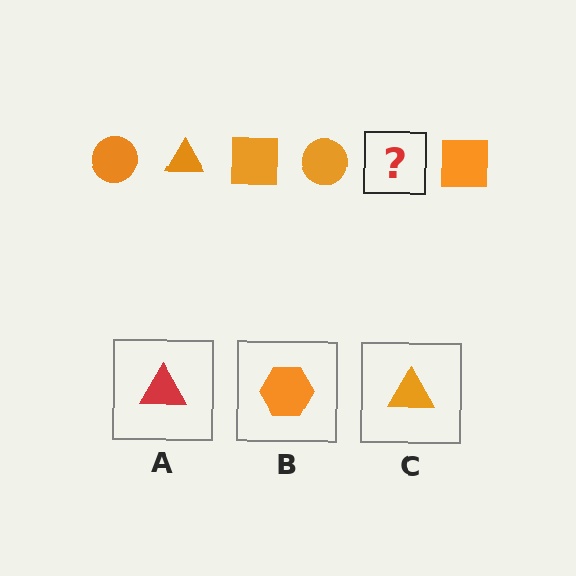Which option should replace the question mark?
Option C.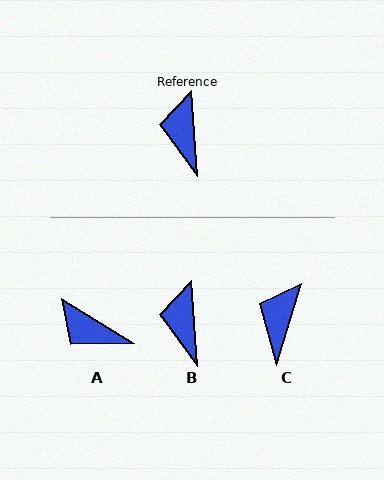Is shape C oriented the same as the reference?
No, it is off by about 21 degrees.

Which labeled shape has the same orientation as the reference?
B.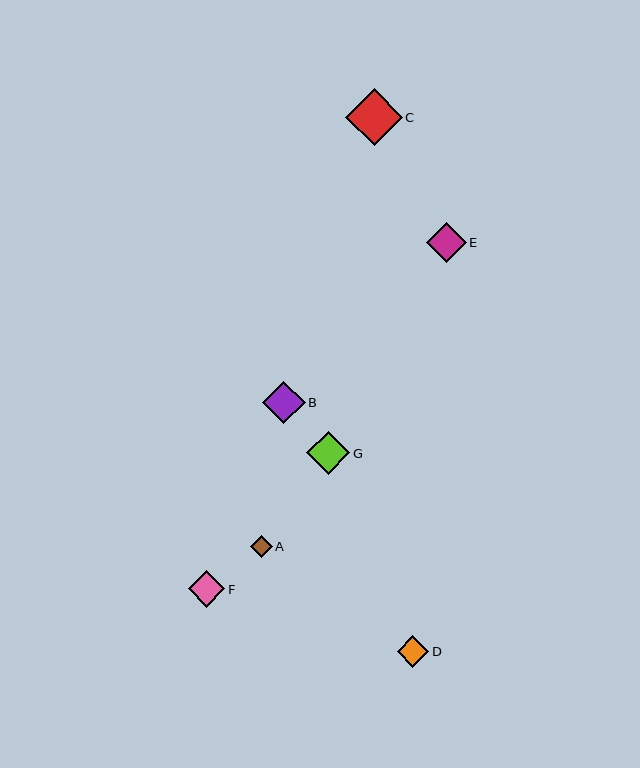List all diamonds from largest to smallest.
From largest to smallest: C, G, B, E, F, D, A.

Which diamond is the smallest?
Diamond A is the smallest with a size of approximately 21 pixels.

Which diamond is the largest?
Diamond C is the largest with a size of approximately 56 pixels.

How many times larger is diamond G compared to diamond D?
Diamond G is approximately 1.4 times the size of diamond D.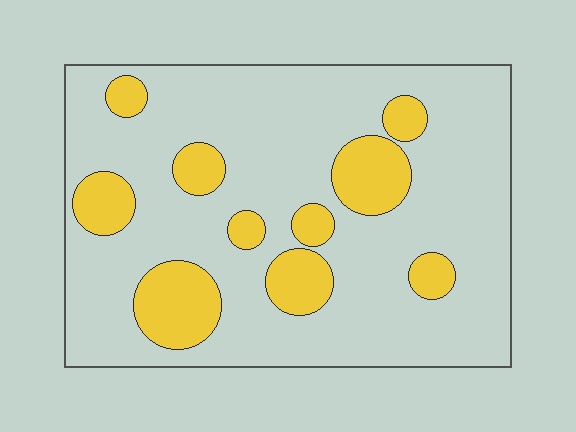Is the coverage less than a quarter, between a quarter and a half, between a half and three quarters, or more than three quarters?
Less than a quarter.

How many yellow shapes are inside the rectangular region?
10.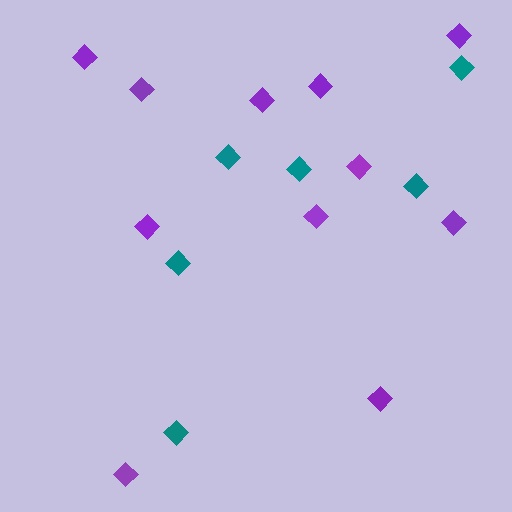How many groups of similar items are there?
There are 2 groups: one group of teal diamonds (6) and one group of purple diamonds (11).